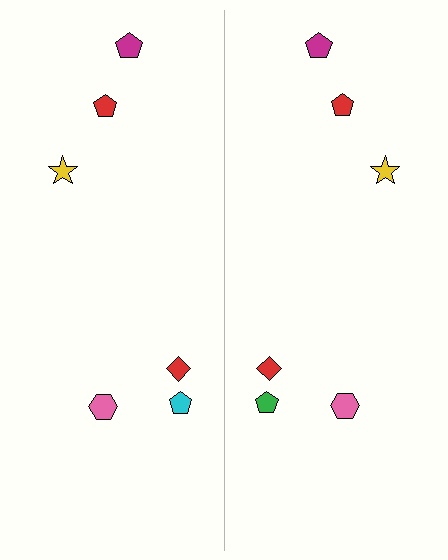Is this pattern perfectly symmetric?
No, the pattern is not perfectly symmetric. The green pentagon on the right side breaks the symmetry — its mirror counterpart is cyan.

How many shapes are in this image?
There are 12 shapes in this image.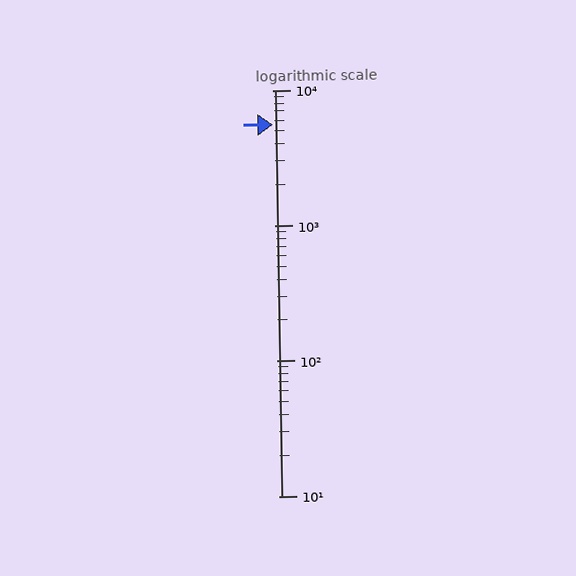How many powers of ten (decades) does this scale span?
The scale spans 3 decades, from 10 to 10000.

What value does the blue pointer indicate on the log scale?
The pointer indicates approximately 5600.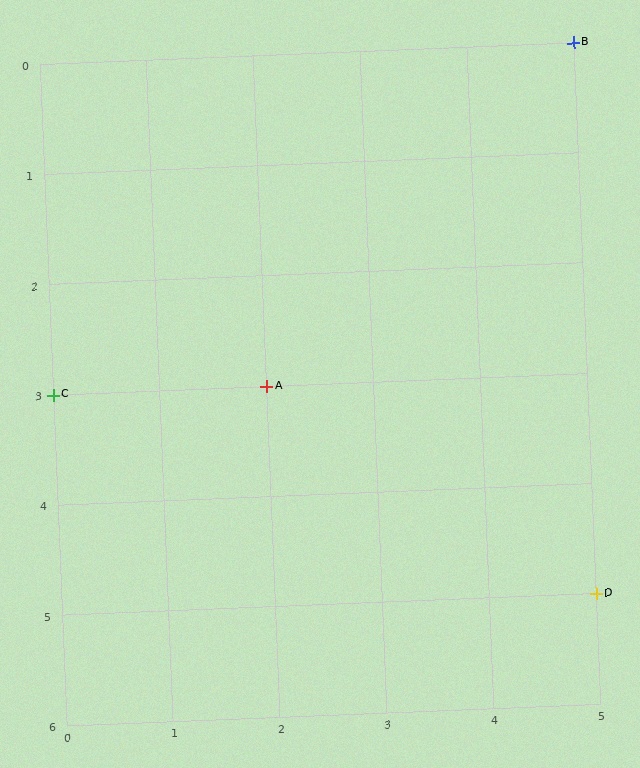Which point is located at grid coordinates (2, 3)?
Point A is at (2, 3).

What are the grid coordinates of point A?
Point A is at grid coordinates (2, 3).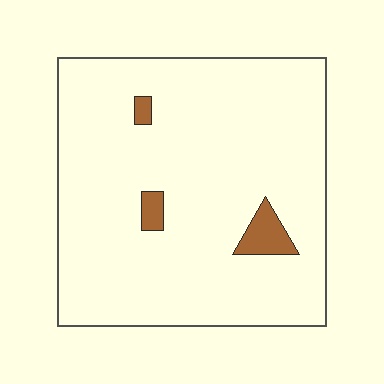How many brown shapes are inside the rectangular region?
3.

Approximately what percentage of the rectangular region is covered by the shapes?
Approximately 5%.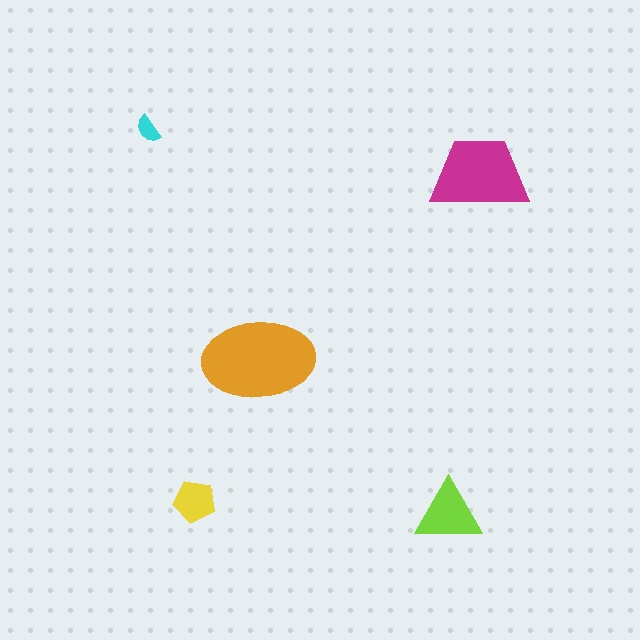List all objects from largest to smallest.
The orange ellipse, the magenta trapezoid, the lime triangle, the yellow pentagon, the cyan semicircle.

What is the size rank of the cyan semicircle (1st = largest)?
5th.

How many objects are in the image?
There are 5 objects in the image.